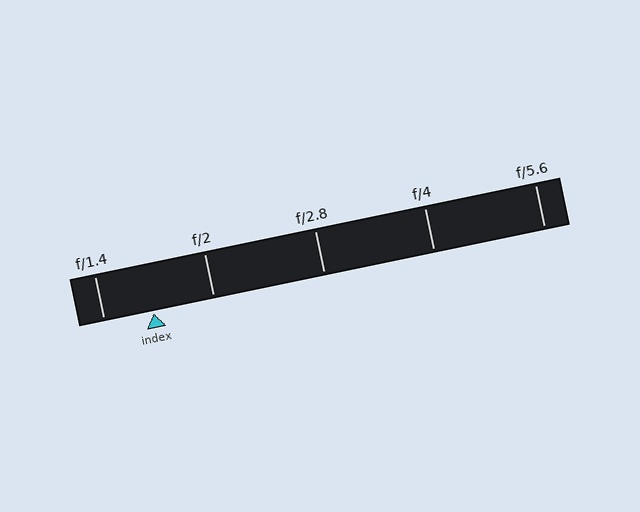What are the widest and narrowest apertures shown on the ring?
The widest aperture shown is f/1.4 and the narrowest is f/5.6.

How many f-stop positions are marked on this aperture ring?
There are 5 f-stop positions marked.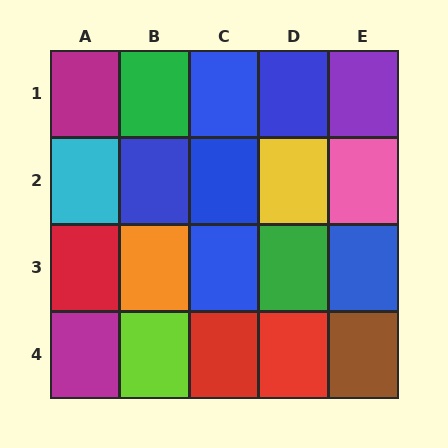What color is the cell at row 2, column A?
Cyan.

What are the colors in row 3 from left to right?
Red, orange, blue, green, blue.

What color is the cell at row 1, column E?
Purple.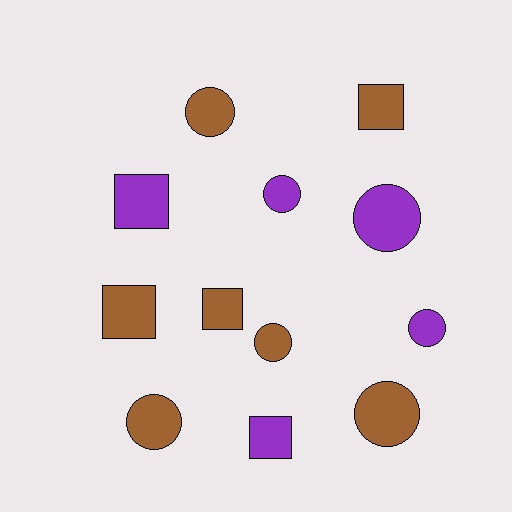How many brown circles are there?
There are 4 brown circles.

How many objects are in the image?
There are 12 objects.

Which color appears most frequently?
Brown, with 7 objects.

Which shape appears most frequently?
Circle, with 7 objects.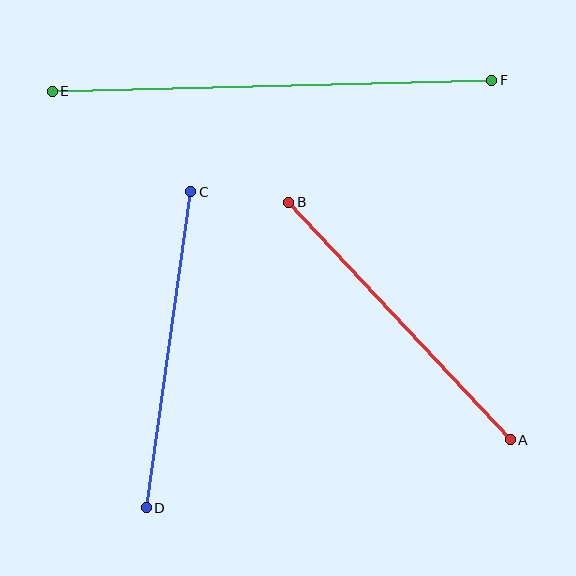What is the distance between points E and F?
The distance is approximately 440 pixels.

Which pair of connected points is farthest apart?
Points E and F are farthest apart.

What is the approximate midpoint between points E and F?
The midpoint is at approximately (272, 86) pixels.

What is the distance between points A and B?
The distance is approximately 325 pixels.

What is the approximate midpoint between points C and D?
The midpoint is at approximately (168, 350) pixels.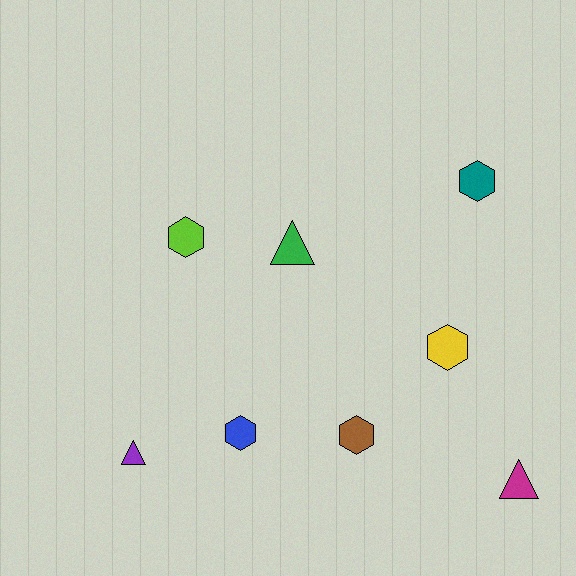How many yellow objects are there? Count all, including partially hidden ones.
There is 1 yellow object.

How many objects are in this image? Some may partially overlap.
There are 8 objects.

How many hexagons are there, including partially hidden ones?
There are 5 hexagons.